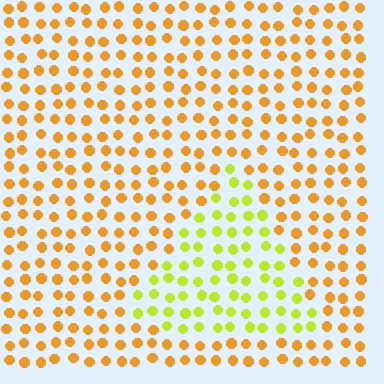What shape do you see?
I see a triangle.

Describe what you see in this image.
The image is filled with small orange elements in a uniform arrangement. A triangle-shaped region is visible where the elements are tinted to a slightly different hue, forming a subtle color boundary.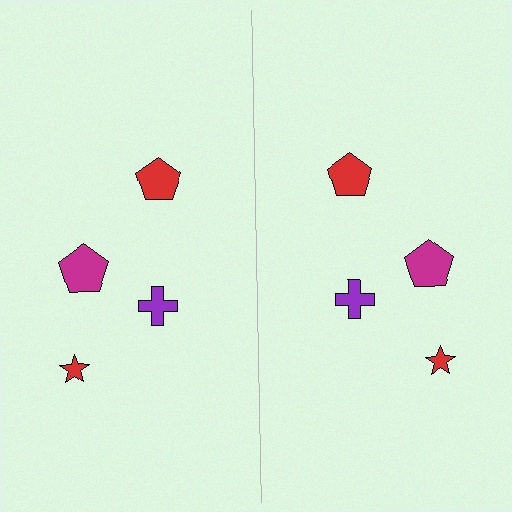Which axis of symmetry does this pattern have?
The pattern has a vertical axis of symmetry running through the center of the image.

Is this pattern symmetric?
Yes, this pattern has bilateral (reflection) symmetry.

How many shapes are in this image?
There are 8 shapes in this image.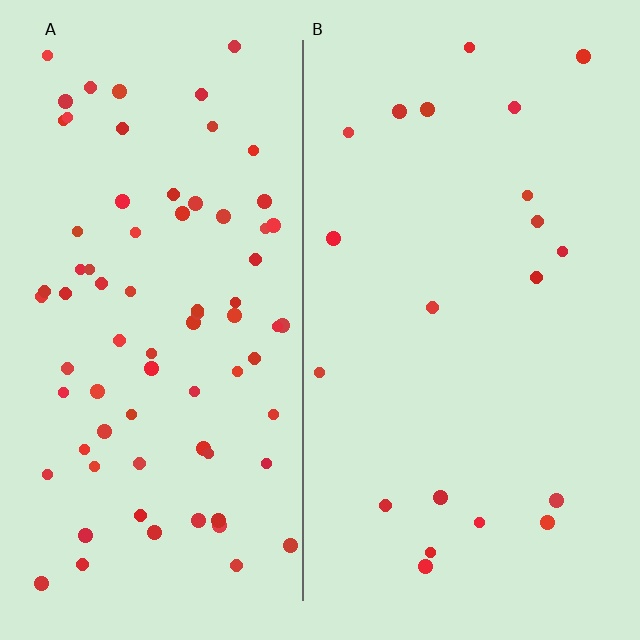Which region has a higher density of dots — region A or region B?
A (the left).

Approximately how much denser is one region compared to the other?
Approximately 3.7× — region A over region B.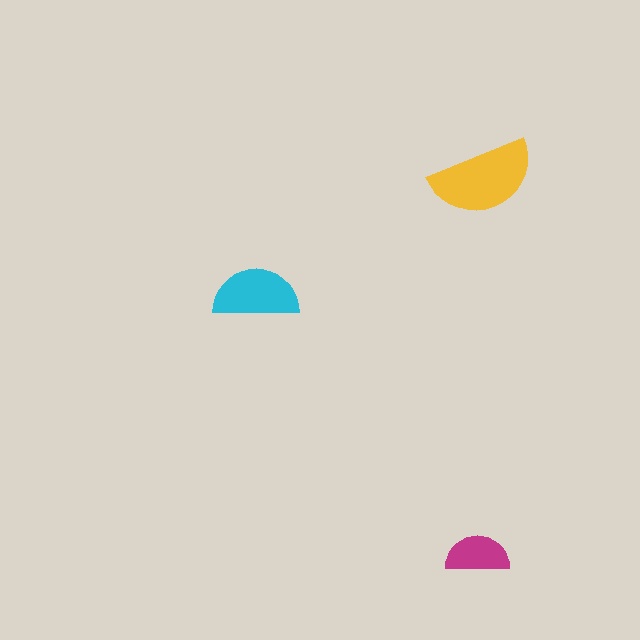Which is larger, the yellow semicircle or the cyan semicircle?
The yellow one.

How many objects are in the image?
There are 3 objects in the image.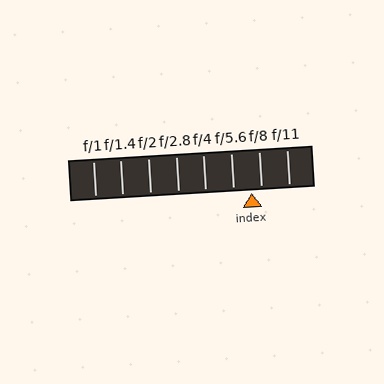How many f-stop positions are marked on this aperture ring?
There are 8 f-stop positions marked.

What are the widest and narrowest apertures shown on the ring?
The widest aperture shown is f/1 and the narrowest is f/11.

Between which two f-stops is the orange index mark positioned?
The index mark is between f/5.6 and f/8.